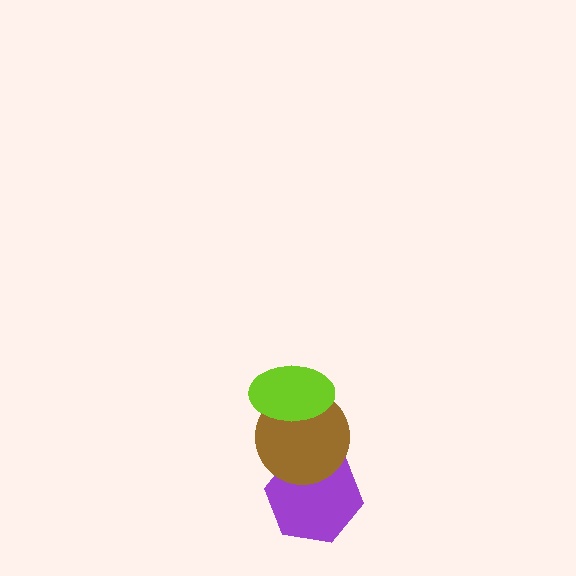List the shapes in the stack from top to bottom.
From top to bottom: the lime ellipse, the brown circle, the purple hexagon.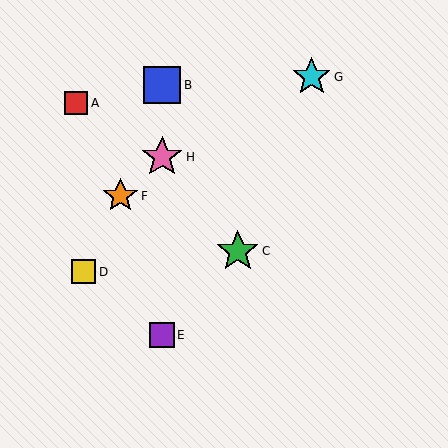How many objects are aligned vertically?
3 objects (B, E, H) are aligned vertically.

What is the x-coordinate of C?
Object C is at x≈238.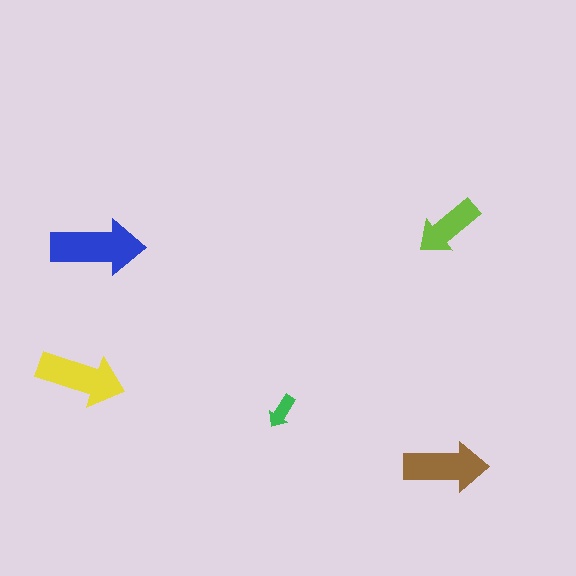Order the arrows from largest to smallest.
the blue one, the yellow one, the brown one, the lime one, the green one.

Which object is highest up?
The lime arrow is topmost.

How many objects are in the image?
There are 5 objects in the image.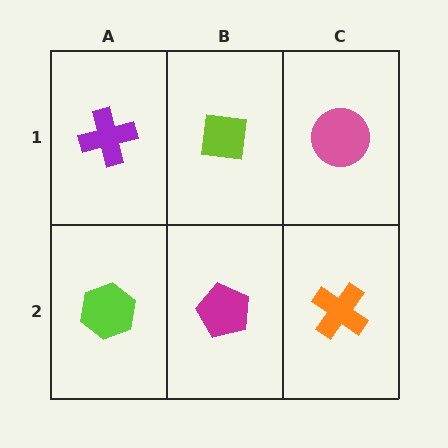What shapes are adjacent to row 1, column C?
An orange cross (row 2, column C), a lime square (row 1, column B).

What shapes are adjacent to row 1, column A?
A lime hexagon (row 2, column A), a lime square (row 1, column B).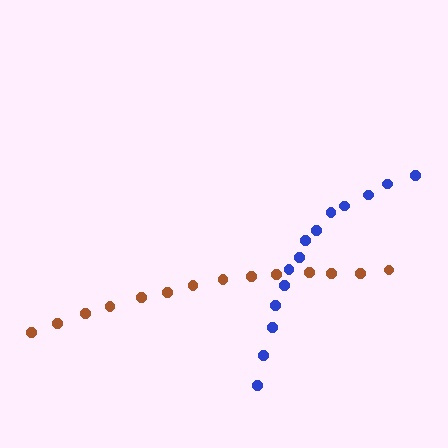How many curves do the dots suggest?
There are 2 distinct paths.